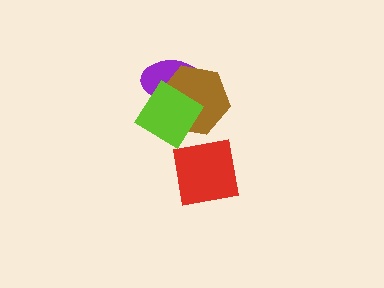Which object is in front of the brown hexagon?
The lime diamond is in front of the brown hexagon.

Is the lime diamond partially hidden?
No, no other shape covers it.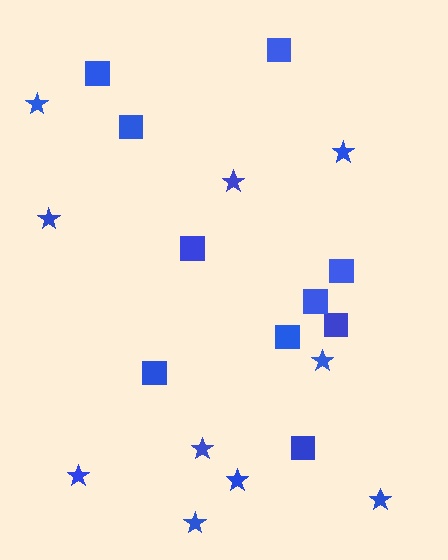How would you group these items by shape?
There are 2 groups: one group of stars (10) and one group of squares (10).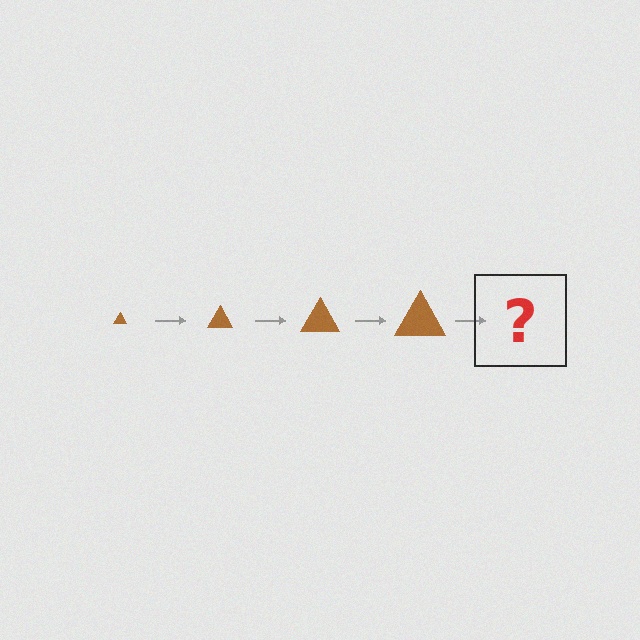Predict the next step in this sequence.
The next step is a brown triangle, larger than the previous one.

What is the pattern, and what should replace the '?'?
The pattern is that the triangle gets progressively larger each step. The '?' should be a brown triangle, larger than the previous one.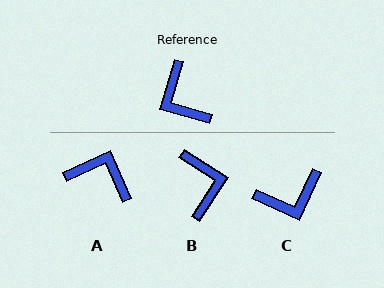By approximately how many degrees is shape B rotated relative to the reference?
Approximately 163 degrees counter-clockwise.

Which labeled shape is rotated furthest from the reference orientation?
B, about 163 degrees away.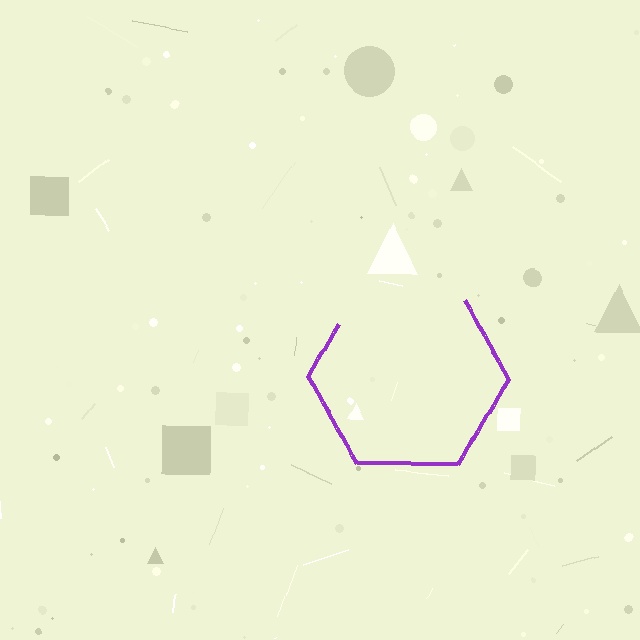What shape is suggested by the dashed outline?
The dashed outline suggests a hexagon.